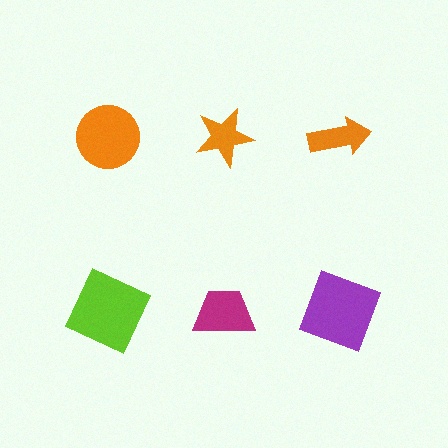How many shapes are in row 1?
3 shapes.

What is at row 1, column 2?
An orange star.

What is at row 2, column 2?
A magenta trapezoid.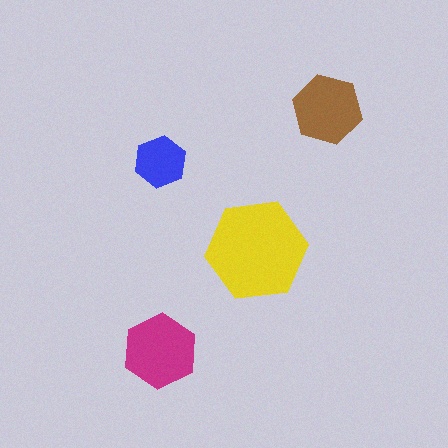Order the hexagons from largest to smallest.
the yellow one, the magenta one, the brown one, the blue one.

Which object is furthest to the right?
The brown hexagon is rightmost.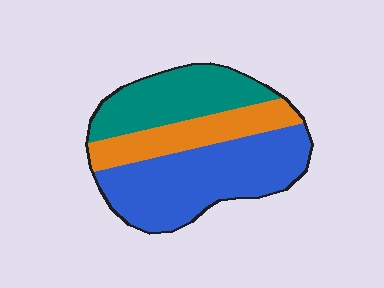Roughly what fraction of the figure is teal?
Teal takes up about one third (1/3) of the figure.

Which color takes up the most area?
Blue, at roughly 50%.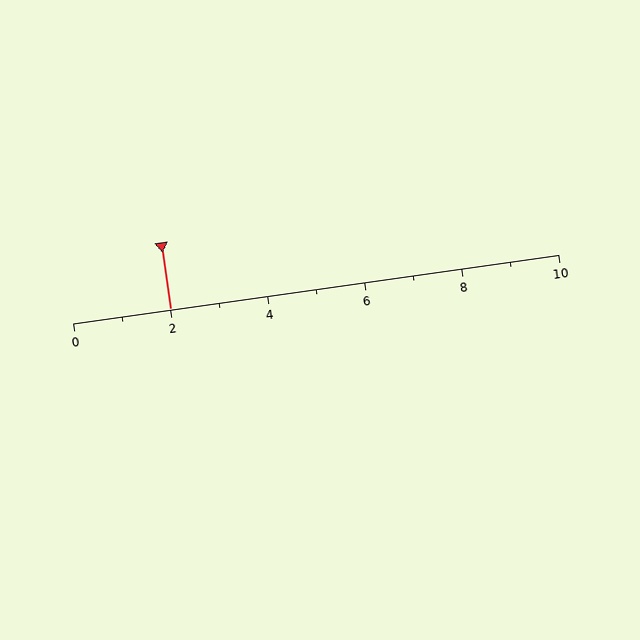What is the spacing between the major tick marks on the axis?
The major ticks are spaced 2 apart.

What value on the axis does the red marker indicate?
The marker indicates approximately 2.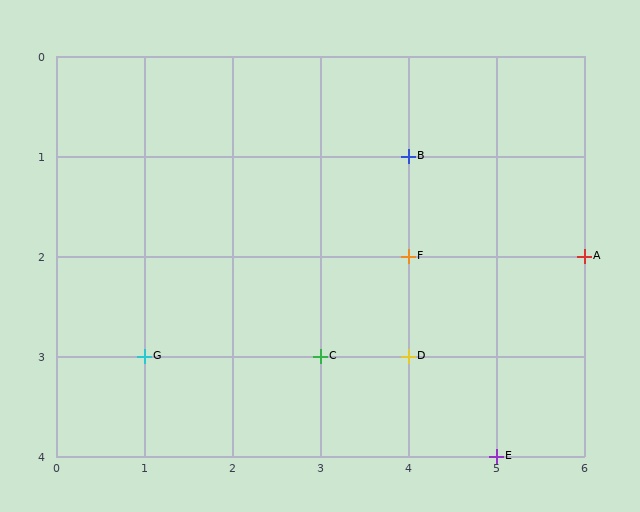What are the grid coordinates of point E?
Point E is at grid coordinates (5, 4).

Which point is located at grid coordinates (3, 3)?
Point C is at (3, 3).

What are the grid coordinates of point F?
Point F is at grid coordinates (4, 2).